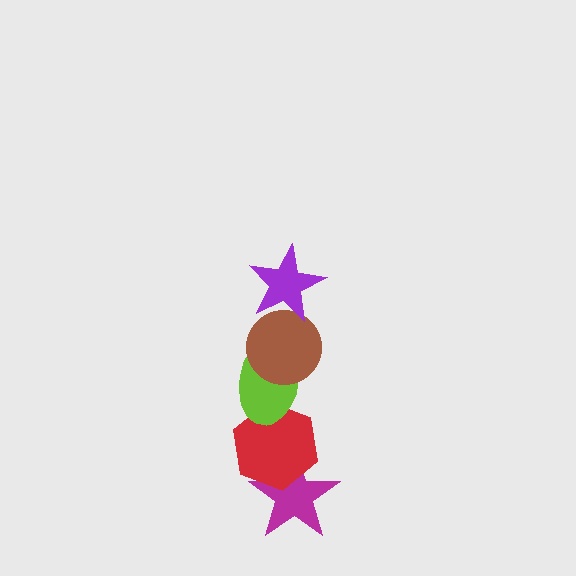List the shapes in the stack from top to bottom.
From top to bottom: the purple star, the brown circle, the lime ellipse, the red hexagon, the magenta star.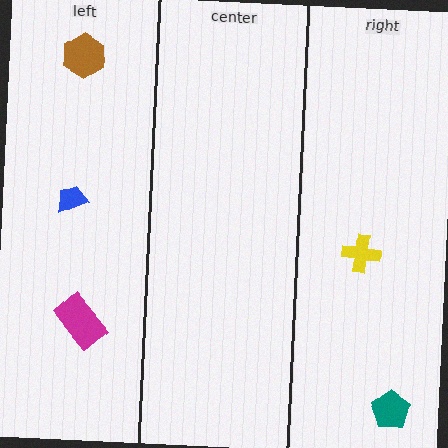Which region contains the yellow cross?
The right region.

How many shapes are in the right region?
2.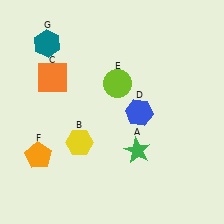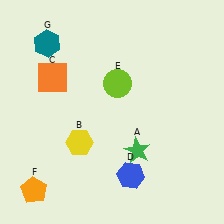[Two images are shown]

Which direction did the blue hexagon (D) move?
The blue hexagon (D) moved down.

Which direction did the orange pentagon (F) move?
The orange pentagon (F) moved down.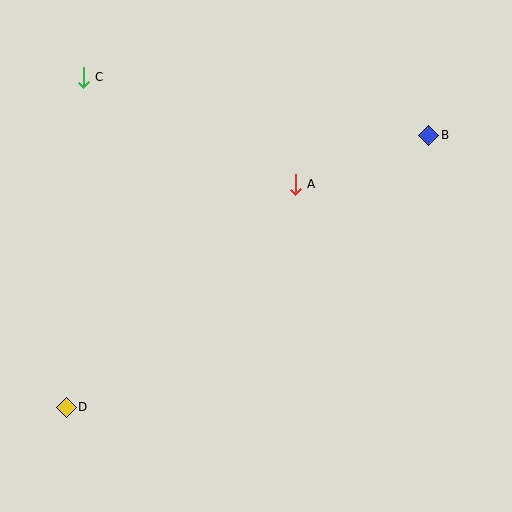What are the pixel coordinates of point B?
Point B is at (429, 135).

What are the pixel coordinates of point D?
Point D is at (66, 407).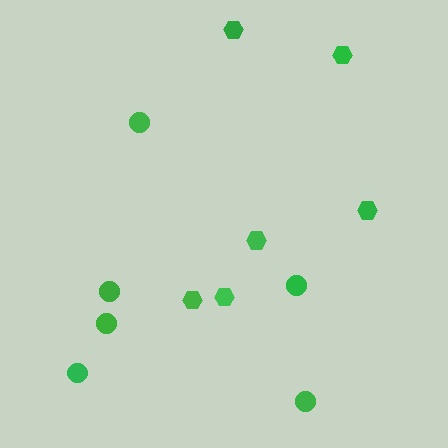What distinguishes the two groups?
There are 2 groups: one group of hexagons (6) and one group of circles (6).